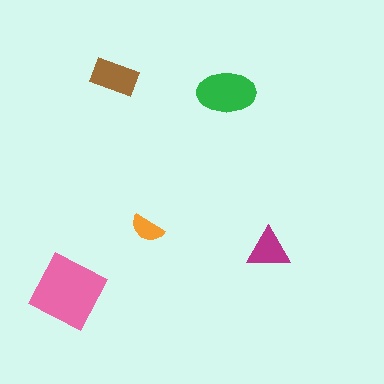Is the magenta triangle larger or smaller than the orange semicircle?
Larger.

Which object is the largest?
The pink square.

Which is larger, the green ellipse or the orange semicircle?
The green ellipse.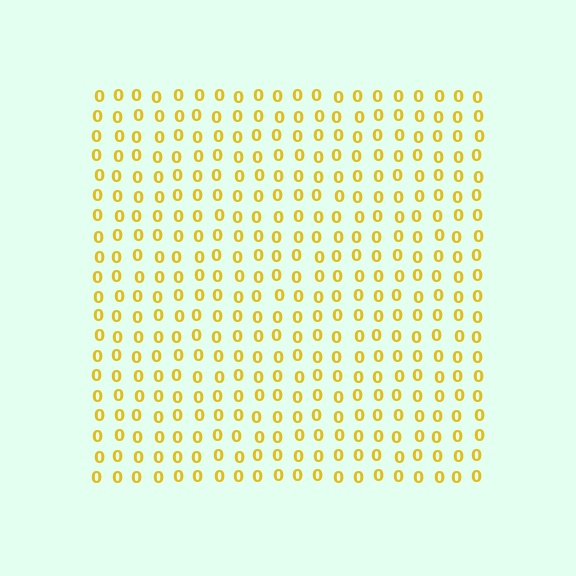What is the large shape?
The large shape is a square.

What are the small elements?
The small elements are digit 0's.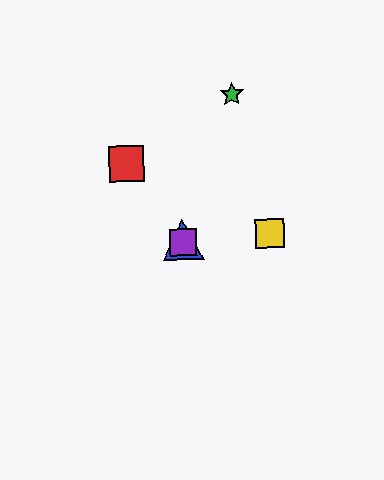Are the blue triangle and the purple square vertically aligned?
Yes, both are at x≈183.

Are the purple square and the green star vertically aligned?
No, the purple square is at x≈183 and the green star is at x≈232.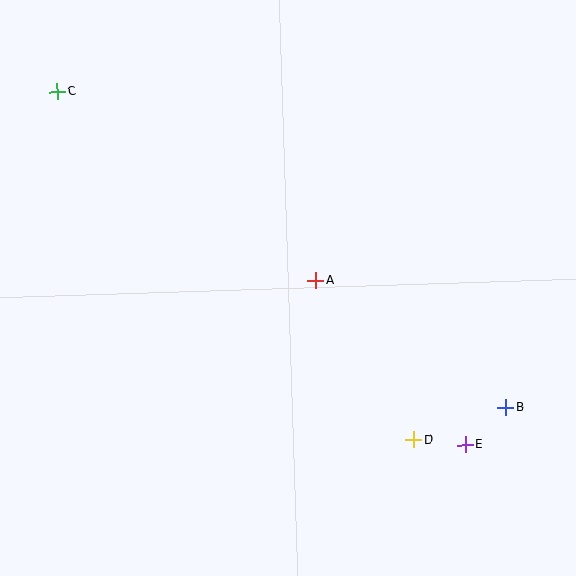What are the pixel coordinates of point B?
Point B is at (505, 407).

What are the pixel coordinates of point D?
Point D is at (414, 440).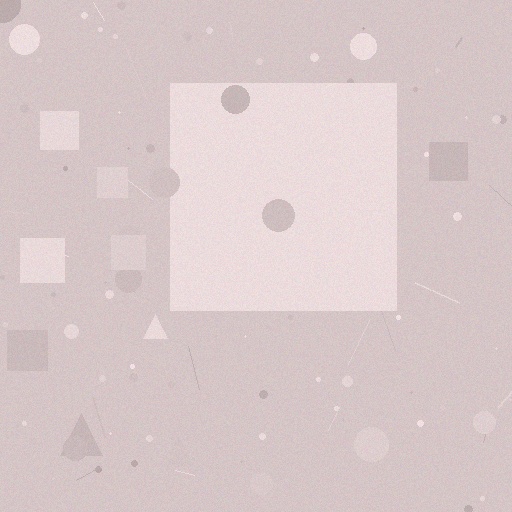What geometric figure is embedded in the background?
A square is embedded in the background.